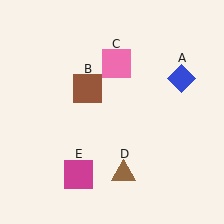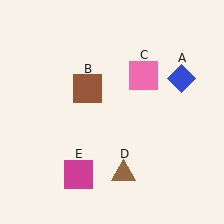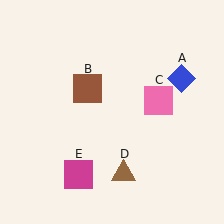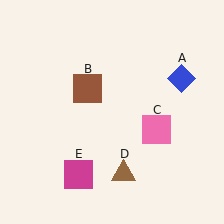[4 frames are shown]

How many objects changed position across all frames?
1 object changed position: pink square (object C).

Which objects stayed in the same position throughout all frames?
Blue diamond (object A) and brown square (object B) and brown triangle (object D) and magenta square (object E) remained stationary.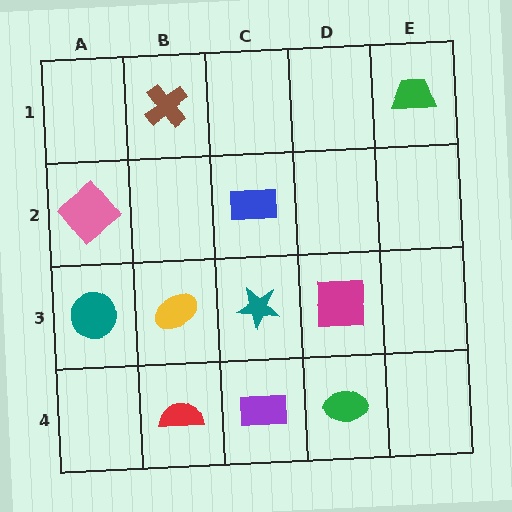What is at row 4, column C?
A purple rectangle.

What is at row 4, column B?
A red semicircle.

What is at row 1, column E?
A green trapezoid.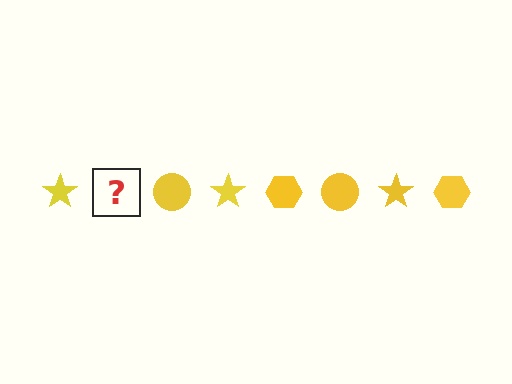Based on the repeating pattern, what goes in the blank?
The blank should be a yellow hexagon.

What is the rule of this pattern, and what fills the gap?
The rule is that the pattern cycles through star, hexagon, circle shapes in yellow. The gap should be filled with a yellow hexagon.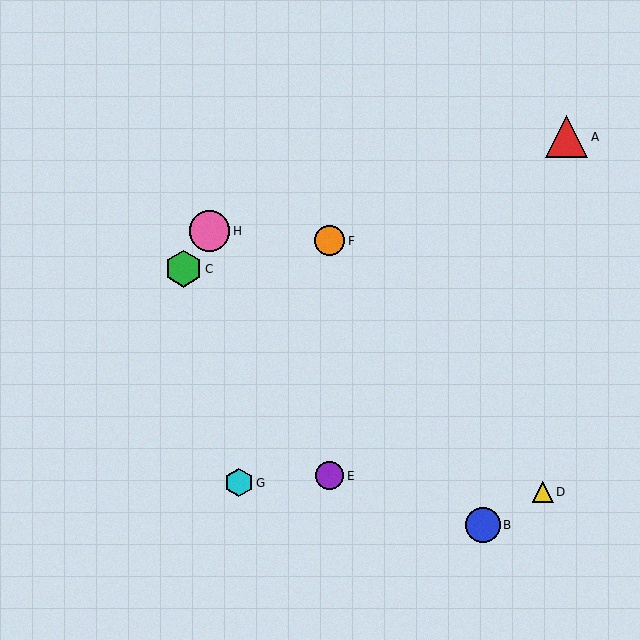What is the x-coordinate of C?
Object C is at x≈184.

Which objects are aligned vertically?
Objects E, F are aligned vertically.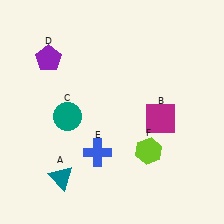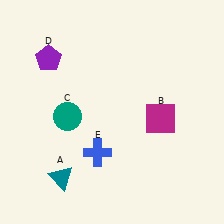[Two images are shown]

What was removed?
The lime hexagon (F) was removed in Image 2.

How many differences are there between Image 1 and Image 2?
There is 1 difference between the two images.